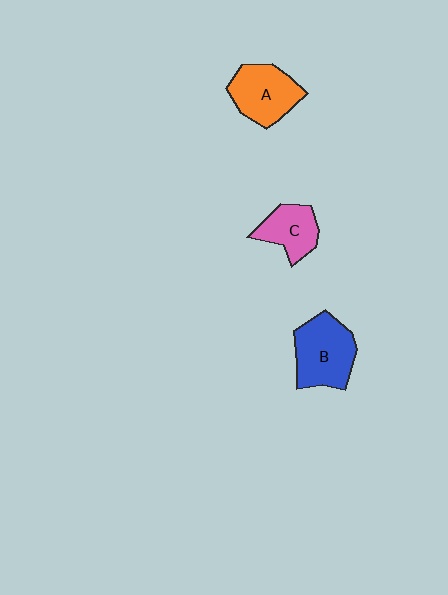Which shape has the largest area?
Shape B (blue).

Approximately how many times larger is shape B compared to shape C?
Approximately 1.5 times.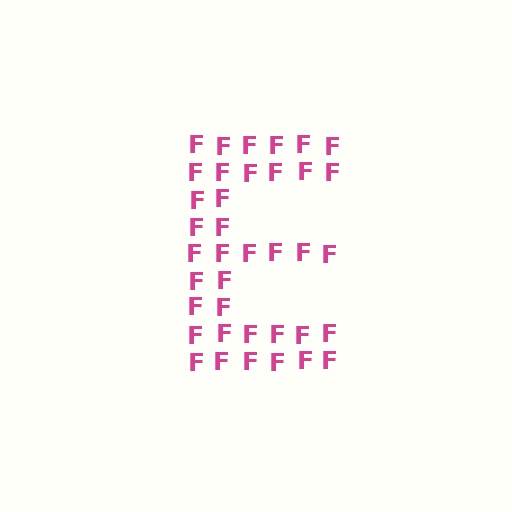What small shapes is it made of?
It is made of small letter F's.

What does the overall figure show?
The overall figure shows the letter E.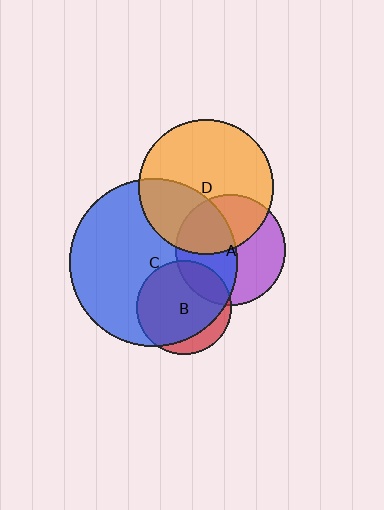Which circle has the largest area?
Circle C (blue).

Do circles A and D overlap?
Yes.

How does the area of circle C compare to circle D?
Approximately 1.6 times.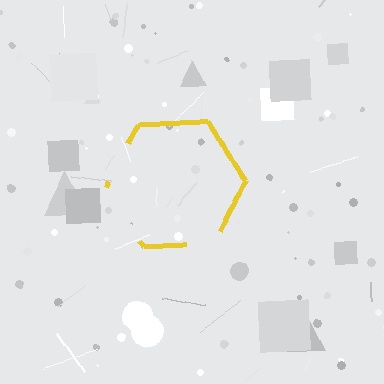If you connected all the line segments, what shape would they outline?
They would outline a hexagon.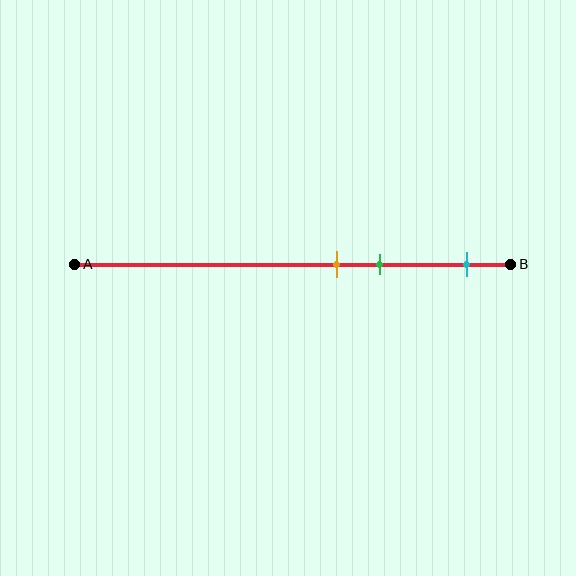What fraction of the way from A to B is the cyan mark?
The cyan mark is approximately 90% (0.9) of the way from A to B.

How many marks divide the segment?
There are 3 marks dividing the segment.